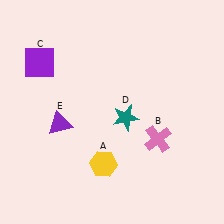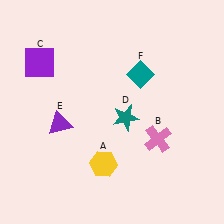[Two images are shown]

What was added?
A teal diamond (F) was added in Image 2.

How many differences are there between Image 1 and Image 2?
There is 1 difference between the two images.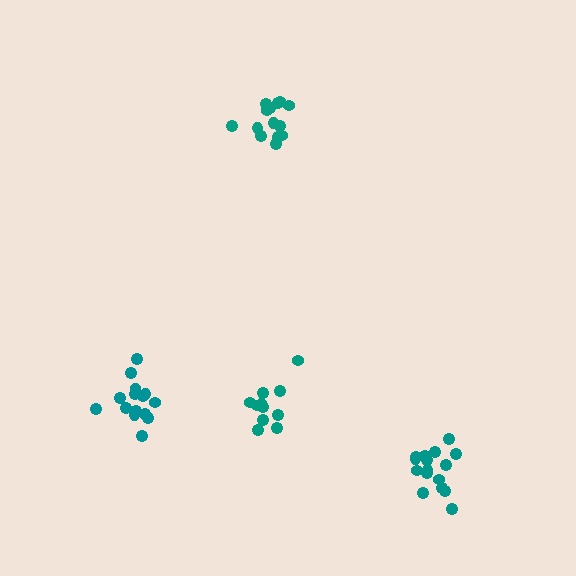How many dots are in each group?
Group 1: 11 dots, Group 2: 16 dots, Group 3: 14 dots, Group 4: 15 dots (56 total).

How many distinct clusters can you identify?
There are 4 distinct clusters.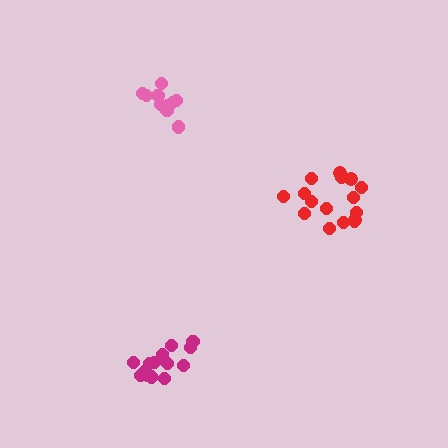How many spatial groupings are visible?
There are 3 spatial groupings.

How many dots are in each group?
Group 1: 16 dots, Group 2: 15 dots, Group 3: 10 dots (41 total).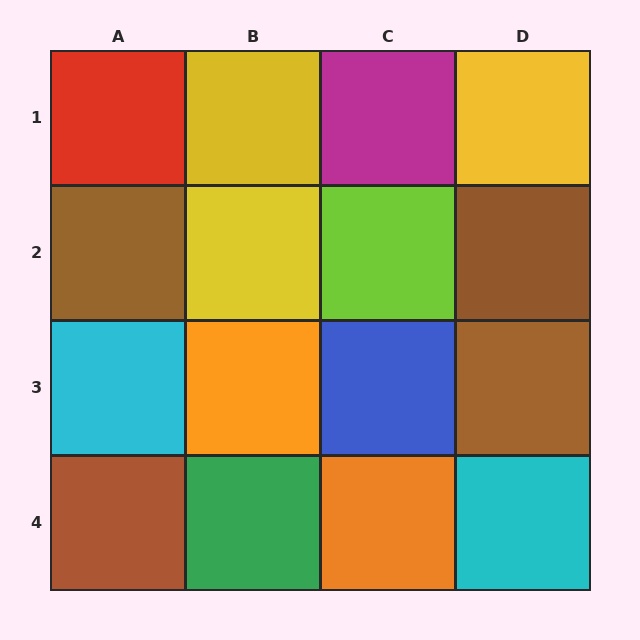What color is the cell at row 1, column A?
Red.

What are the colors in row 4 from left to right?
Brown, green, orange, cyan.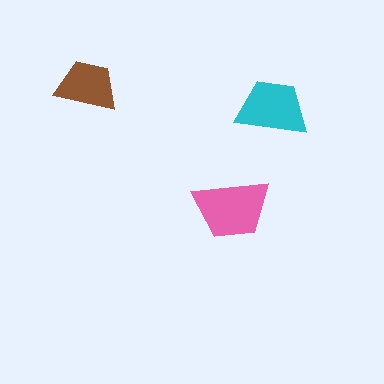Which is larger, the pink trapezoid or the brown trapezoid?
The pink one.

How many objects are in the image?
There are 3 objects in the image.